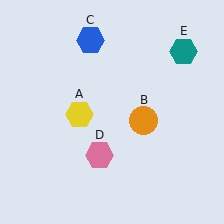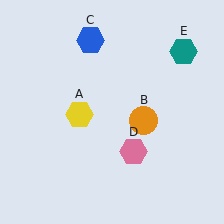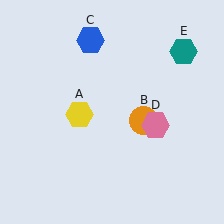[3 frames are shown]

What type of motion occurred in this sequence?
The pink hexagon (object D) rotated counterclockwise around the center of the scene.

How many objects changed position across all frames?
1 object changed position: pink hexagon (object D).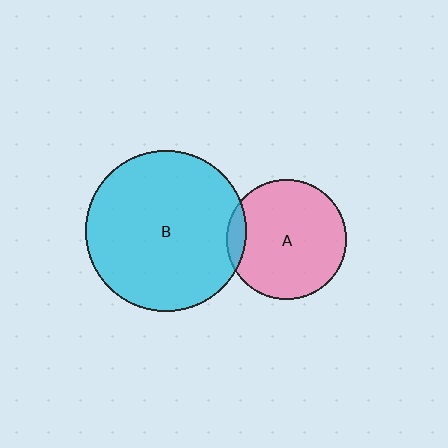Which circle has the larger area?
Circle B (cyan).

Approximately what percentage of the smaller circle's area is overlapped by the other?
Approximately 10%.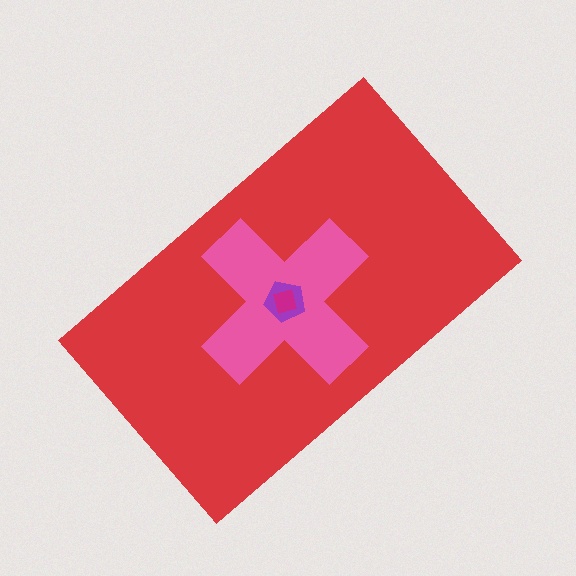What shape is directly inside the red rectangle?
The pink cross.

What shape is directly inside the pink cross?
The purple pentagon.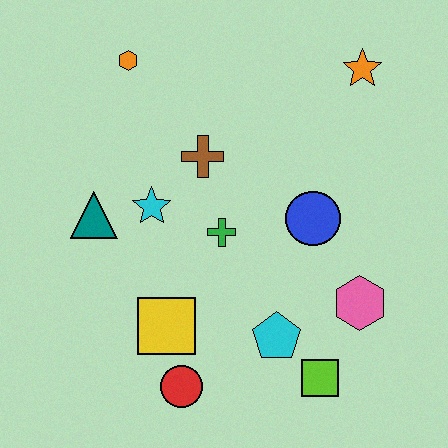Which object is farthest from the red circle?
The orange star is farthest from the red circle.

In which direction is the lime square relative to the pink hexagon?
The lime square is below the pink hexagon.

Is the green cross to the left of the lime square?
Yes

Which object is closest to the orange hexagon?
The brown cross is closest to the orange hexagon.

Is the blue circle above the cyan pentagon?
Yes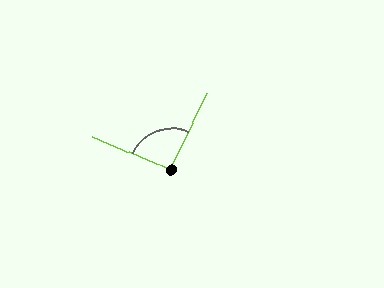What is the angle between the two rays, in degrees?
Approximately 93 degrees.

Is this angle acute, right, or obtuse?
It is approximately a right angle.